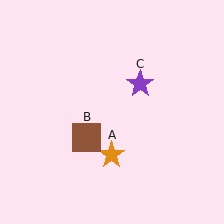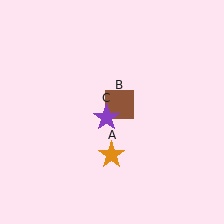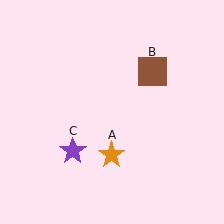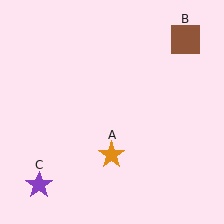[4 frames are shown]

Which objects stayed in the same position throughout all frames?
Orange star (object A) remained stationary.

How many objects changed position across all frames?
2 objects changed position: brown square (object B), purple star (object C).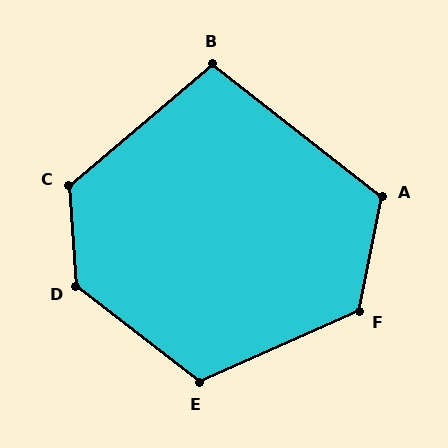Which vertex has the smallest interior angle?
B, at approximately 102 degrees.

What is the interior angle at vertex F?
Approximately 126 degrees (obtuse).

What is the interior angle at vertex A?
Approximately 117 degrees (obtuse).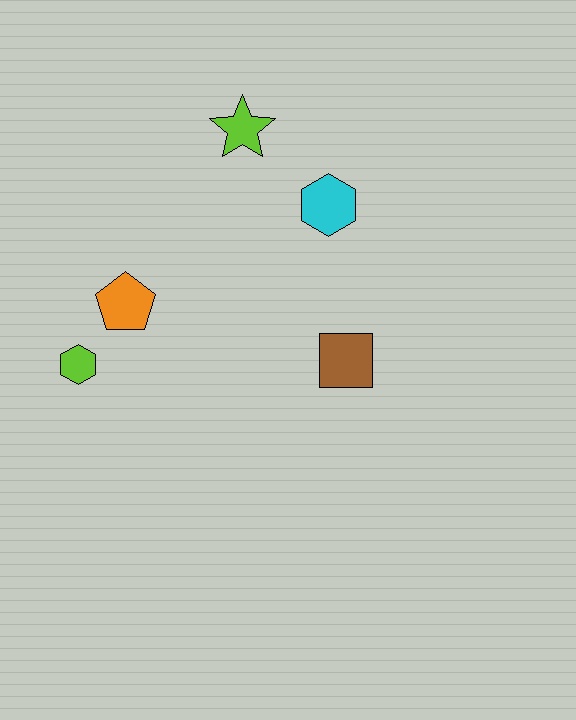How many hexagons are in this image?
There are 2 hexagons.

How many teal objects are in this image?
There are no teal objects.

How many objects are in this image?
There are 5 objects.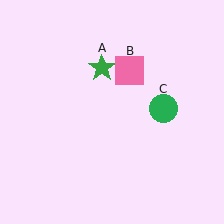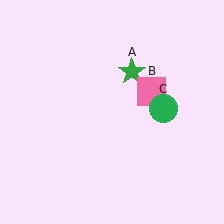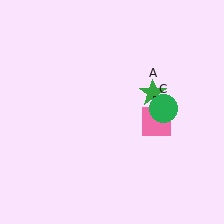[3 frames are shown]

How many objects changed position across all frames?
2 objects changed position: green star (object A), pink square (object B).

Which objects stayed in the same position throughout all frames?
Green circle (object C) remained stationary.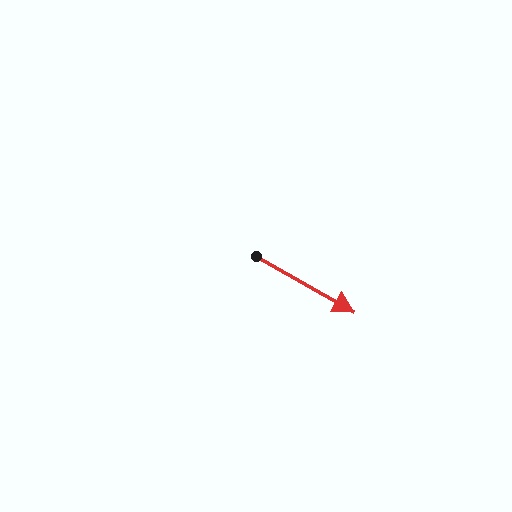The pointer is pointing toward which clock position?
Roughly 4 o'clock.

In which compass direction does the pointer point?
Southeast.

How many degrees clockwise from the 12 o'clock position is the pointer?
Approximately 120 degrees.